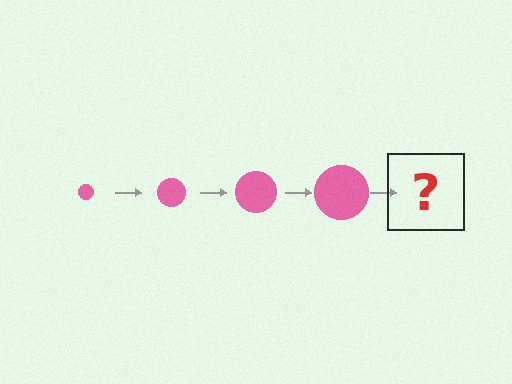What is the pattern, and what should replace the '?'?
The pattern is that the circle gets progressively larger each step. The '?' should be a pink circle, larger than the previous one.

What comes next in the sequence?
The next element should be a pink circle, larger than the previous one.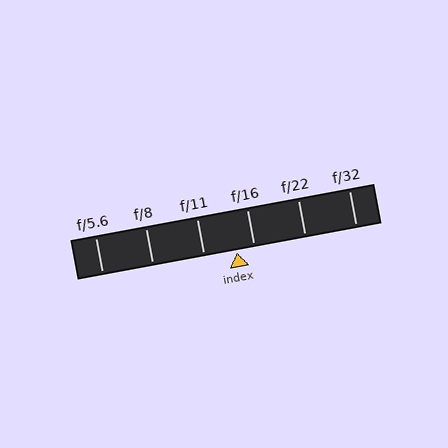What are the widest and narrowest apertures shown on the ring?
The widest aperture shown is f/5.6 and the narrowest is f/32.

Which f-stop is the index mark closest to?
The index mark is closest to f/16.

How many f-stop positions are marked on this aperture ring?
There are 6 f-stop positions marked.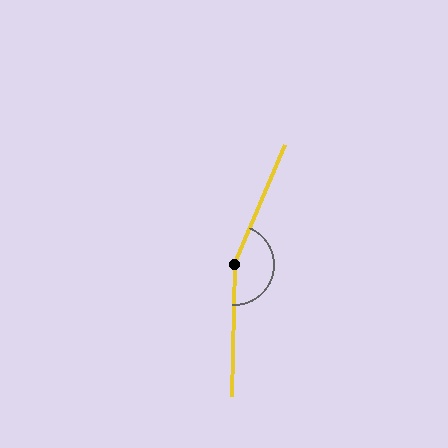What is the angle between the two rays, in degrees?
Approximately 158 degrees.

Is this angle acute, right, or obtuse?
It is obtuse.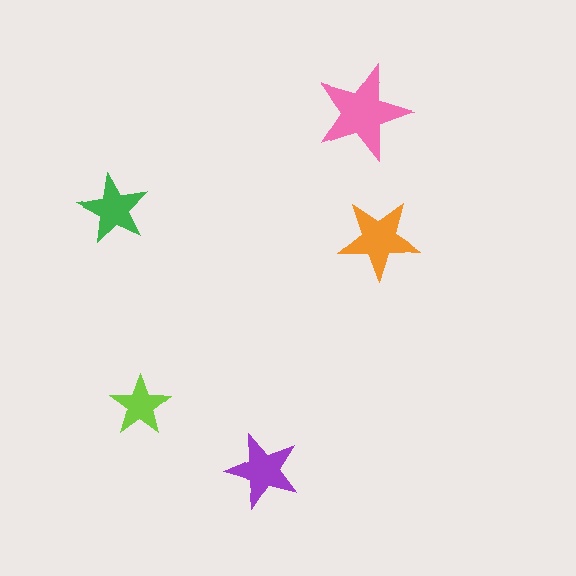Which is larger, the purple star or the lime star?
The purple one.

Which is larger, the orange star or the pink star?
The pink one.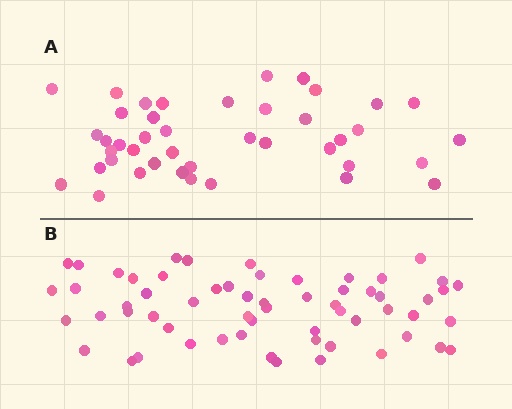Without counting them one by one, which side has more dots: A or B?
Region B (the bottom region) has more dots.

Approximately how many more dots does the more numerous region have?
Region B has approximately 20 more dots than region A.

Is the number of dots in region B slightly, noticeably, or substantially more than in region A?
Region B has noticeably more, but not dramatically so. The ratio is roughly 1.4 to 1.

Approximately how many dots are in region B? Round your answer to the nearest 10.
About 60 dots.